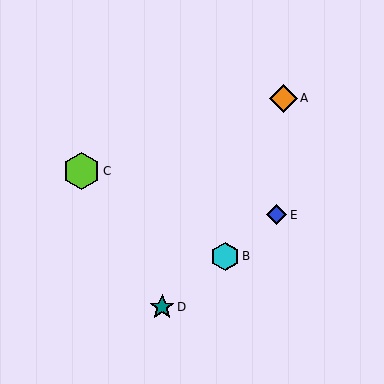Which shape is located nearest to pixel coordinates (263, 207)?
The blue diamond (labeled E) at (277, 215) is nearest to that location.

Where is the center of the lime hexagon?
The center of the lime hexagon is at (81, 171).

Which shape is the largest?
The lime hexagon (labeled C) is the largest.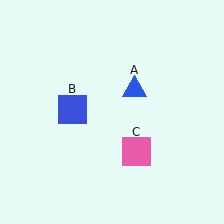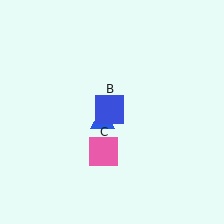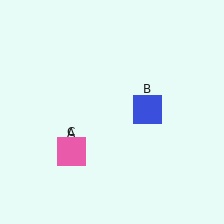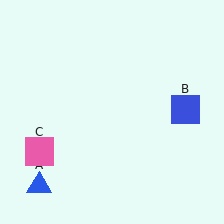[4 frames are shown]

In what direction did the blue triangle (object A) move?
The blue triangle (object A) moved down and to the left.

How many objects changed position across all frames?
3 objects changed position: blue triangle (object A), blue square (object B), pink square (object C).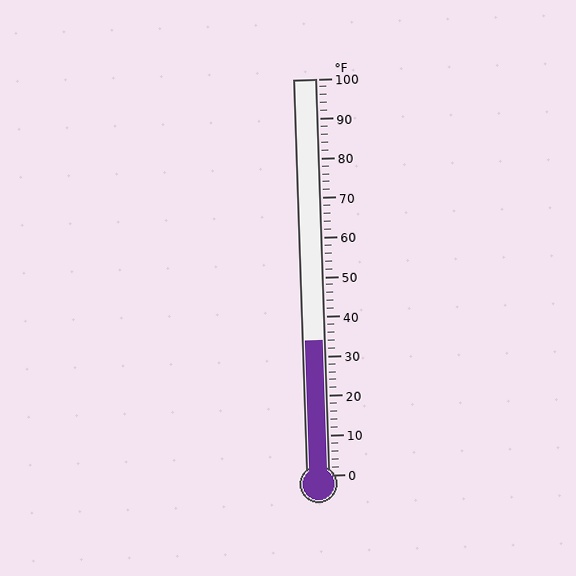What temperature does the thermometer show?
The thermometer shows approximately 34°F.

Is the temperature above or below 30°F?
The temperature is above 30°F.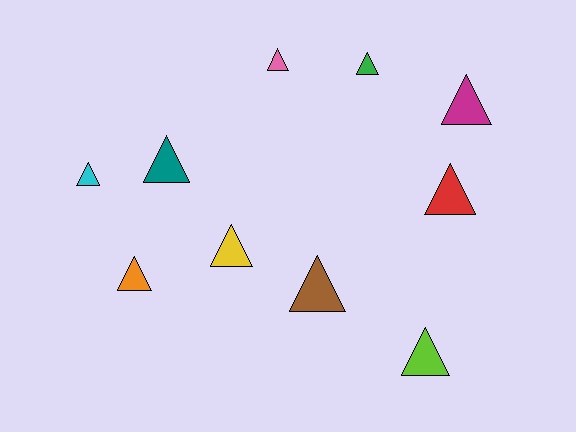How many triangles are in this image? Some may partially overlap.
There are 10 triangles.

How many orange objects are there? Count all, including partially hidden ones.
There is 1 orange object.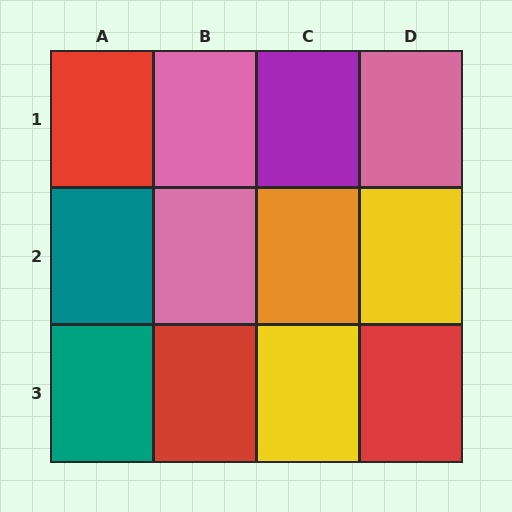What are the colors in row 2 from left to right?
Teal, pink, orange, yellow.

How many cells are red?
3 cells are red.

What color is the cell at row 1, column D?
Pink.